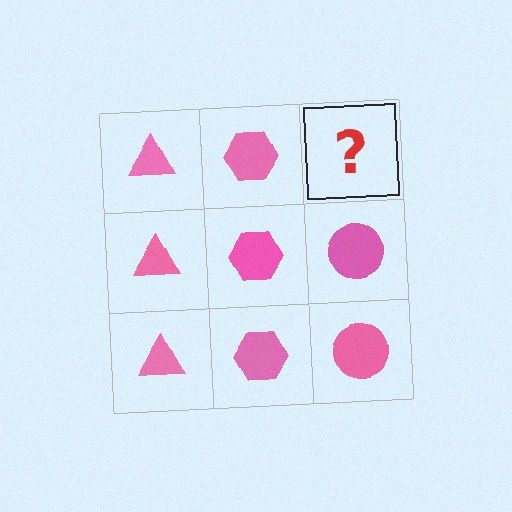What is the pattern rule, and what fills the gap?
The rule is that each column has a consistent shape. The gap should be filled with a pink circle.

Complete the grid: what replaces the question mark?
The question mark should be replaced with a pink circle.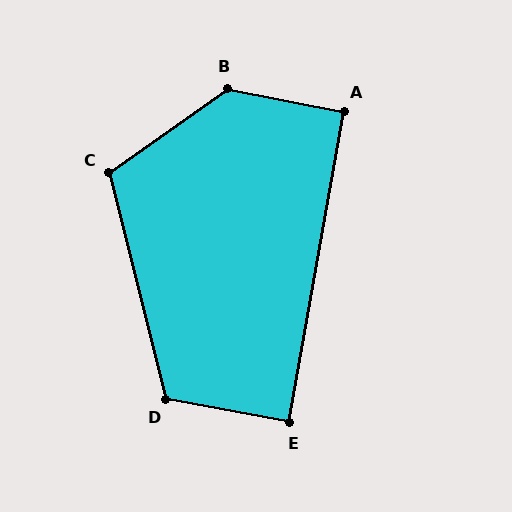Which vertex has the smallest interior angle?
E, at approximately 90 degrees.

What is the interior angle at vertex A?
Approximately 91 degrees (approximately right).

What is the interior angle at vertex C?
Approximately 111 degrees (obtuse).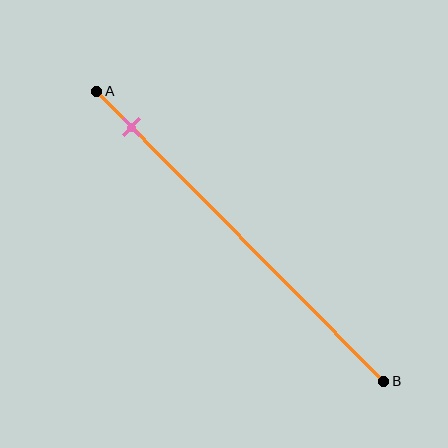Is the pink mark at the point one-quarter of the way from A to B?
No, the mark is at about 10% from A, not at the 25% one-quarter point.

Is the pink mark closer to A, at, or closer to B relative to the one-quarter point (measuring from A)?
The pink mark is closer to point A than the one-quarter point of segment AB.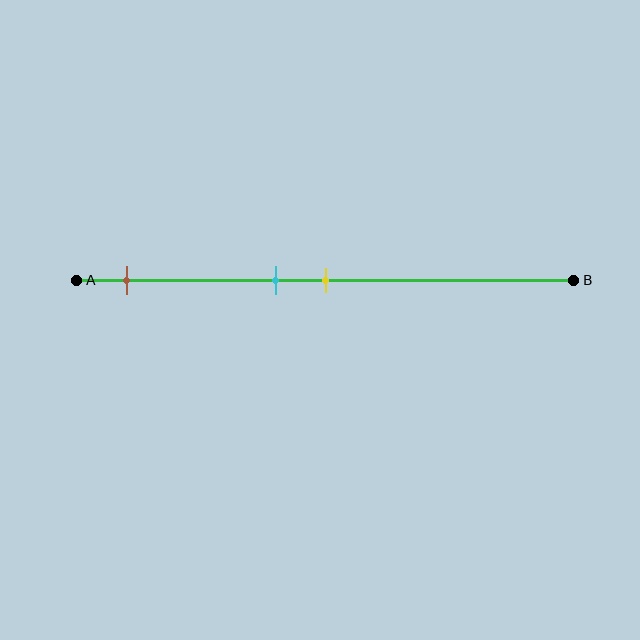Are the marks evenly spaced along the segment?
No, the marks are not evenly spaced.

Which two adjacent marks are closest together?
The cyan and yellow marks are the closest adjacent pair.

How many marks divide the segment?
There are 3 marks dividing the segment.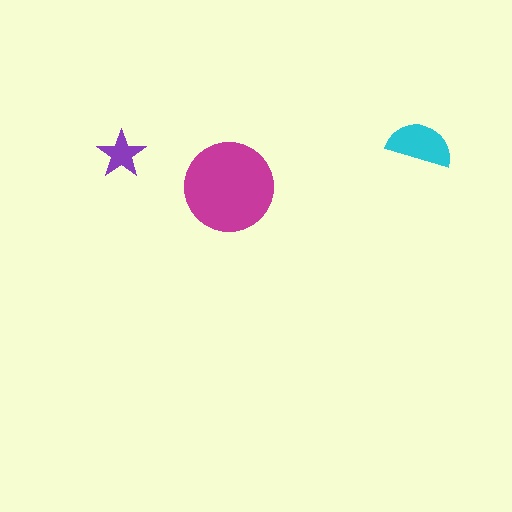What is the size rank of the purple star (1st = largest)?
3rd.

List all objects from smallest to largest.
The purple star, the cyan semicircle, the magenta circle.